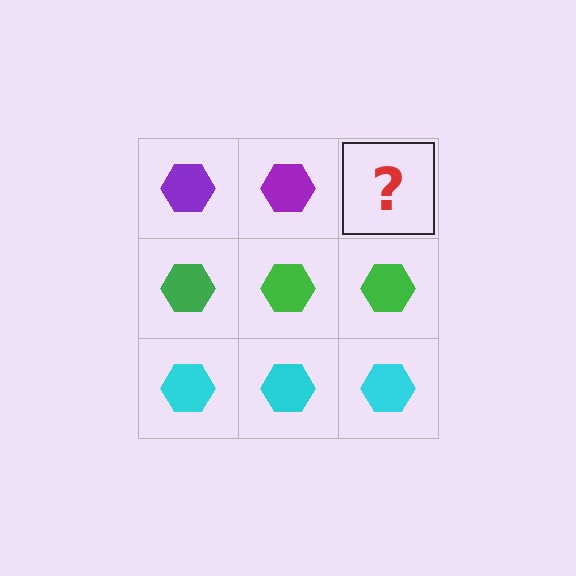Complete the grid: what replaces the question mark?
The question mark should be replaced with a purple hexagon.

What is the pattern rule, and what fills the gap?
The rule is that each row has a consistent color. The gap should be filled with a purple hexagon.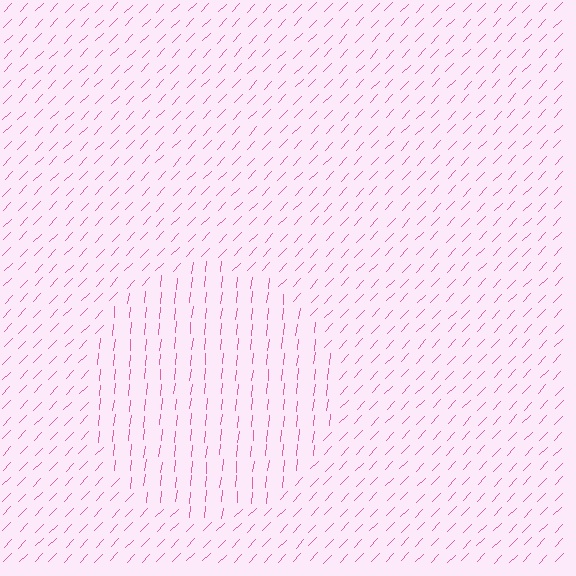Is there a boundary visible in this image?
Yes, there is a texture boundary formed by a change in line orientation.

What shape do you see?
I see a circle.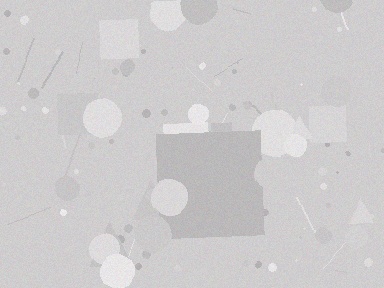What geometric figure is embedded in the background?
A square is embedded in the background.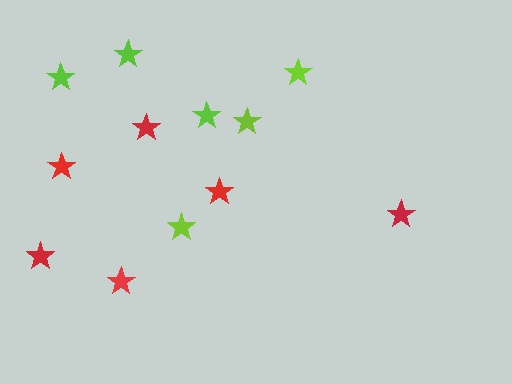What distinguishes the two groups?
There are 2 groups: one group of red stars (6) and one group of lime stars (6).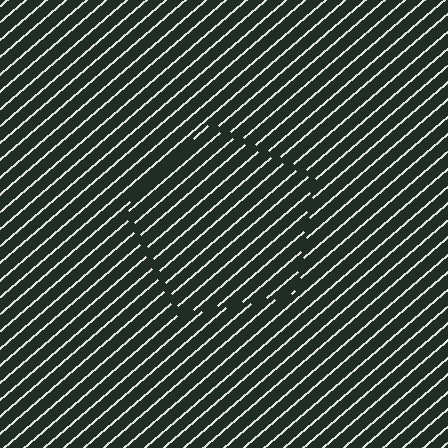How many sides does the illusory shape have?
5 sides — the line-ends trace a pentagon.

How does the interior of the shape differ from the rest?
The interior of the shape contains the same grating, shifted by half a period — the contour is defined by the phase discontinuity where line-ends from the inner and outer gratings abut.